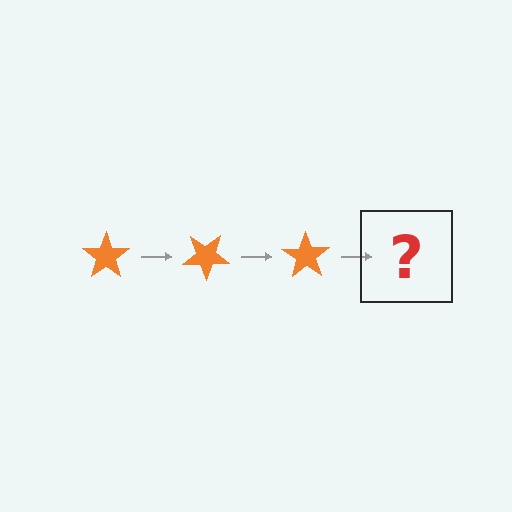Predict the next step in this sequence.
The next step is an orange star rotated 105 degrees.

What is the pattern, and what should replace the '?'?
The pattern is that the star rotates 35 degrees each step. The '?' should be an orange star rotated 105 degrees.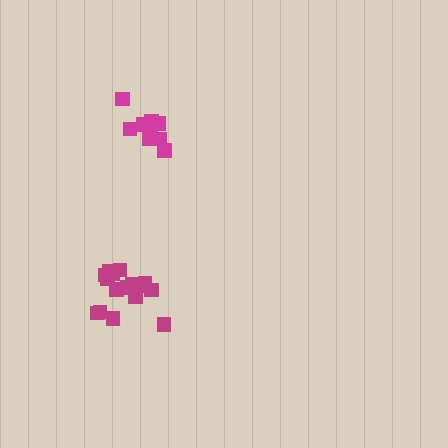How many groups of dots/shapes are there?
There are 2 groups.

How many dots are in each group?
Group 1: 10 dots, Group 2: 16 dots (26 total).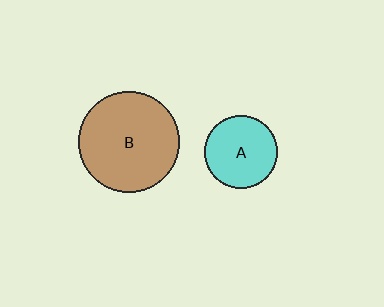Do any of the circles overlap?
No, none of the circles overlap.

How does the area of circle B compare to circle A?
Approximately 1.9 times.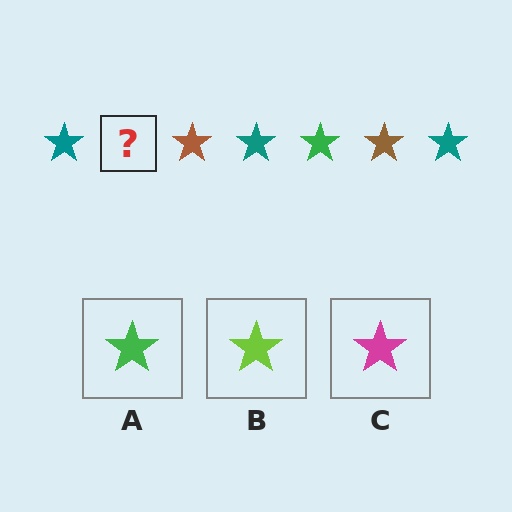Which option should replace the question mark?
Option A.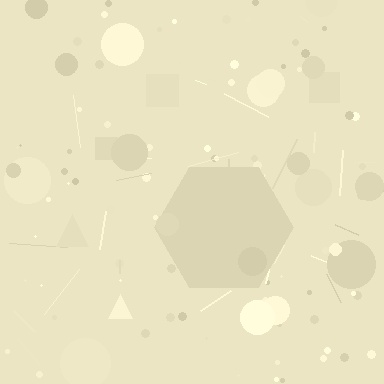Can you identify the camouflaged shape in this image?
The camouflaged shape is a hexagon.